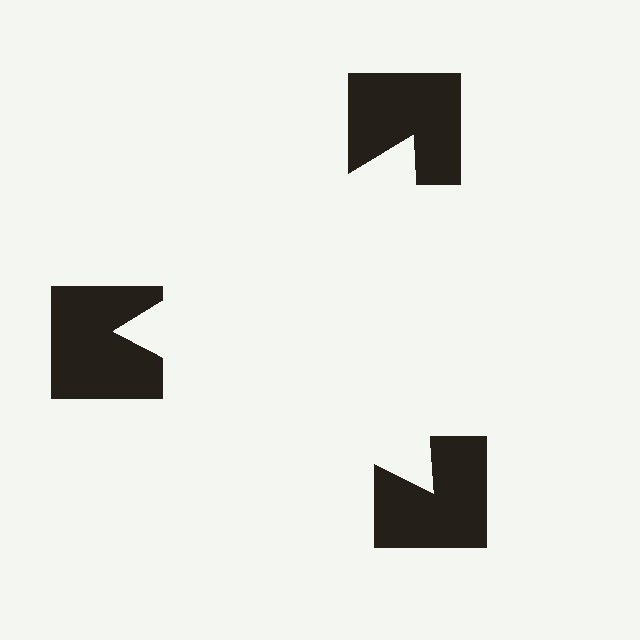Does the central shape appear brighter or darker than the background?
It typically appears slightly brighter than the background, even though no actual brightness change is drawn.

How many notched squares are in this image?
There are 3 — one at each vertex of the illusory triangle.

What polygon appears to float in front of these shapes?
An illusory triangle — its edges are inferred from the aligned wedge cuts in the notched squares, not physically drawn.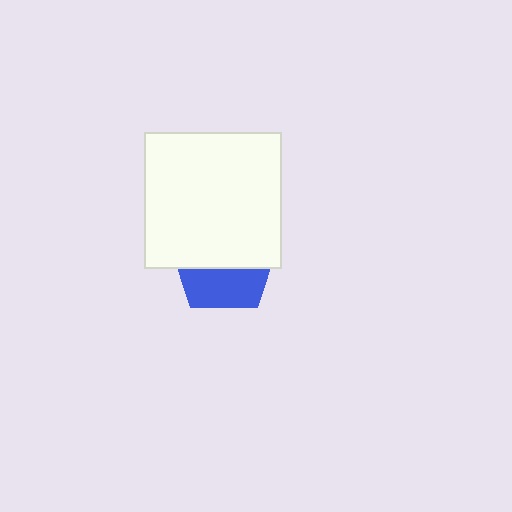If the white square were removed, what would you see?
You would see the complete blue pentagon.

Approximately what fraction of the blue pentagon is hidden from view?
Roughly 61% of the blue pentagon is hidden behind the white square.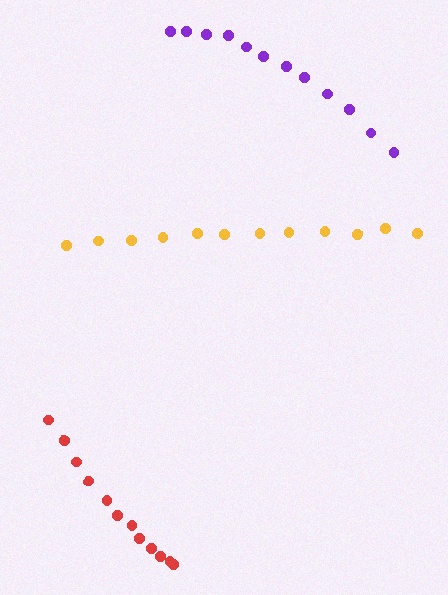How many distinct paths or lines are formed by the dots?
There are 3 distinct paths.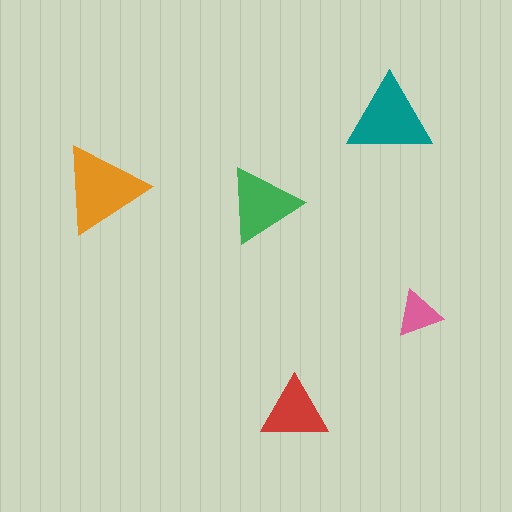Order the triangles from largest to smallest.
the orange one, the teal one, the green one, the red one, the pink one.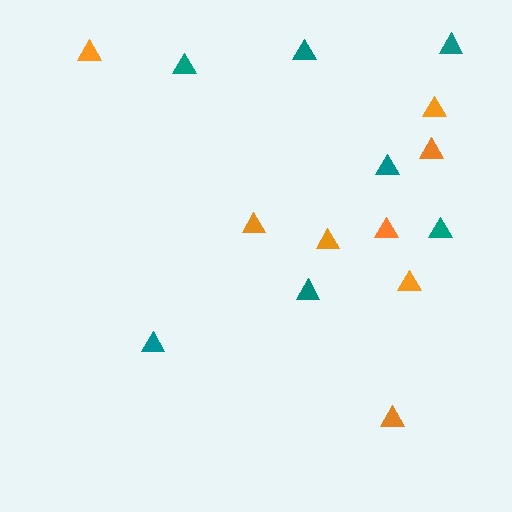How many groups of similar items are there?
There are 2 groups: one group of teal triangles (7) and one group of orange triangles (8).